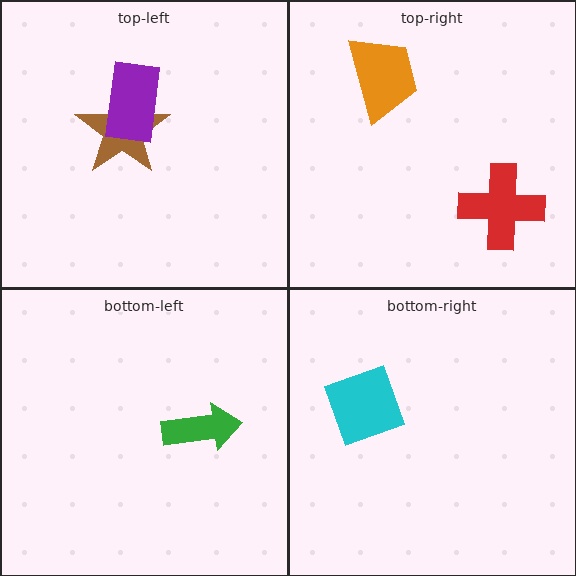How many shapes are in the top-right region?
2.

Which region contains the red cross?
The top-right region.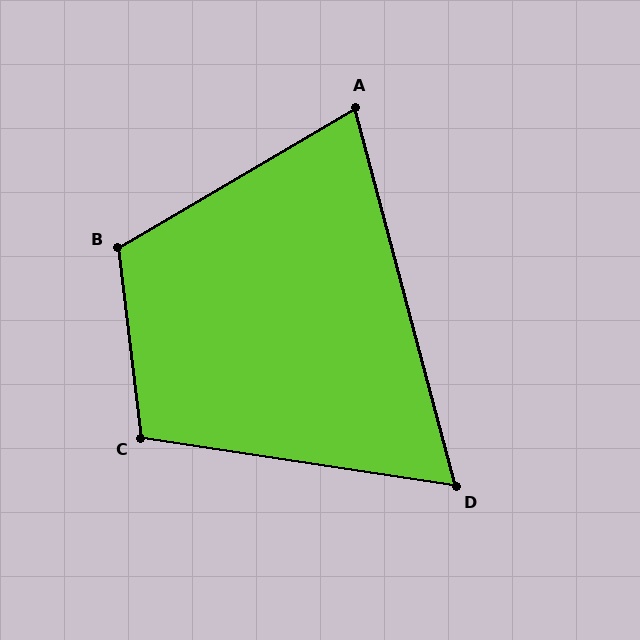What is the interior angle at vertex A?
Approximately 75 degrees (acute).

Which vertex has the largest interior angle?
B, at approximately 114 degrees.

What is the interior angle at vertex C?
Approximately 105 degrees (obtuse).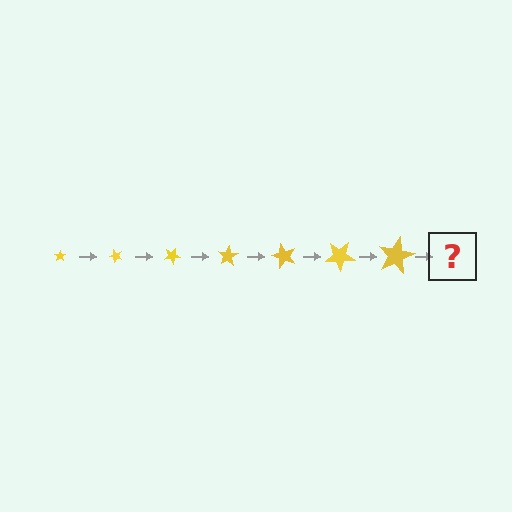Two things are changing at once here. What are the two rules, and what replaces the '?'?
The two rules are that the star grows larger each step and it rotates 50 degrees each step. The '?' should be a star, larger than the previous one and rotated 350 degrees from the start.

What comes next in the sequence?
The next element should be a star, larger than the previous one and rotated 350 degrees from the start.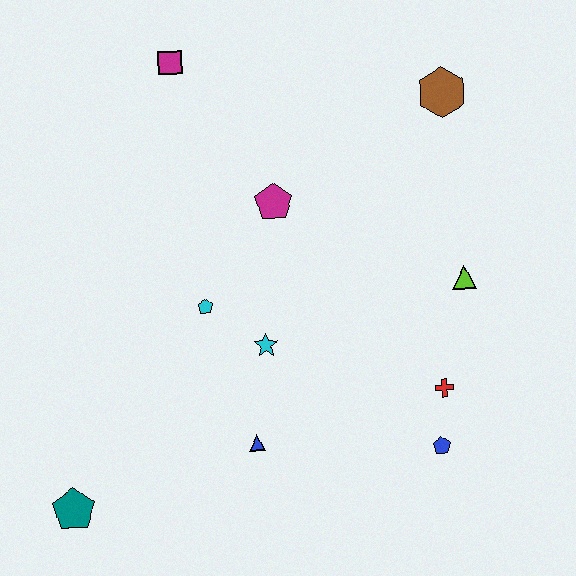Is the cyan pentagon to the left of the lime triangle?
Yes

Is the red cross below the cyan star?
Yes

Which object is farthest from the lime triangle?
The teal pentagon is farthest from the lime triangle.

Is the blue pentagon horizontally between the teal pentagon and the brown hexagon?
Yes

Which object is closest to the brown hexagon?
The lime triangle is closest to the brown hexagon.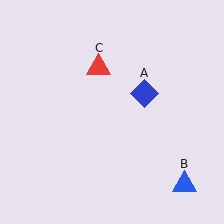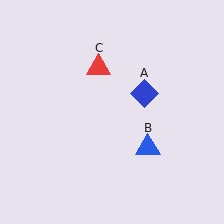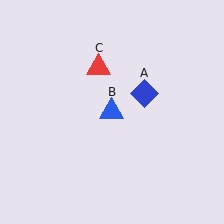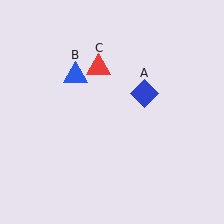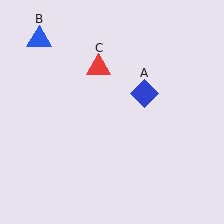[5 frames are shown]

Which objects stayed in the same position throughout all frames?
Blue diamond (object A) and red triangle (object C) remained stationary.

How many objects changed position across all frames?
1 object changed position: blue triangle (object B).